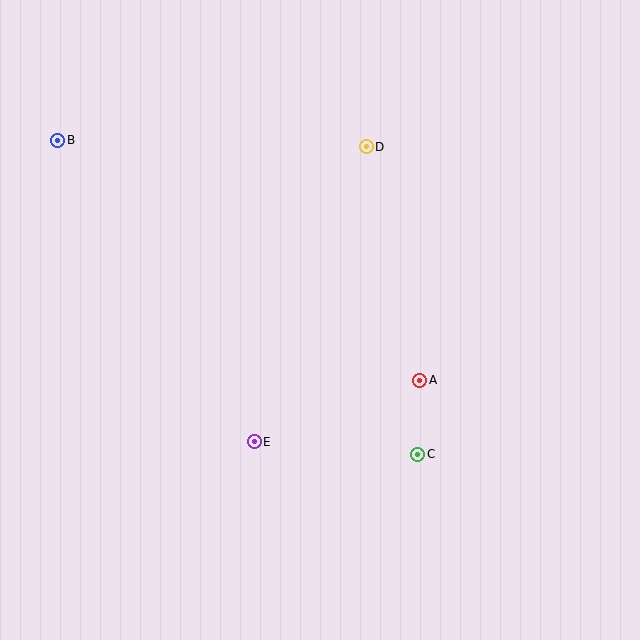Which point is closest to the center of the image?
Point A at (420, 380) is closest to the center.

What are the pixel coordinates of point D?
Point D is at (366, 147).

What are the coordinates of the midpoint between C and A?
The midpoint between C and A is at (419, 417).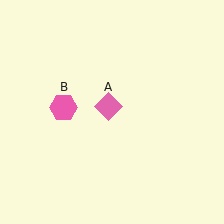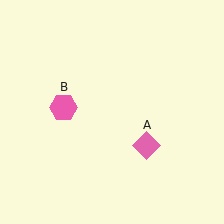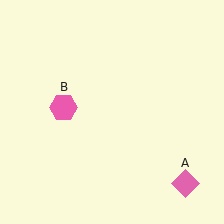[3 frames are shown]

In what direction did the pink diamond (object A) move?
The pink diamond (object A) moved down and to the right.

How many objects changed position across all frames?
1 object changed position: pink diamond (object A).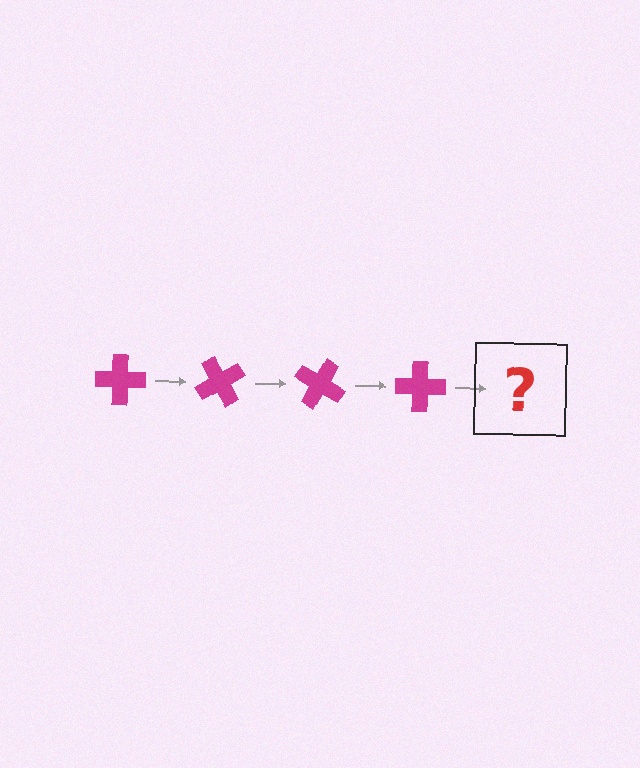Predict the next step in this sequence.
The next step is a magenta cross rotated 240 degrees.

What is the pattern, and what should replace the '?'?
The pattern is that the cross rotates 60 degrees each step. The '?' should be a magenta cross rotated 240 degrees.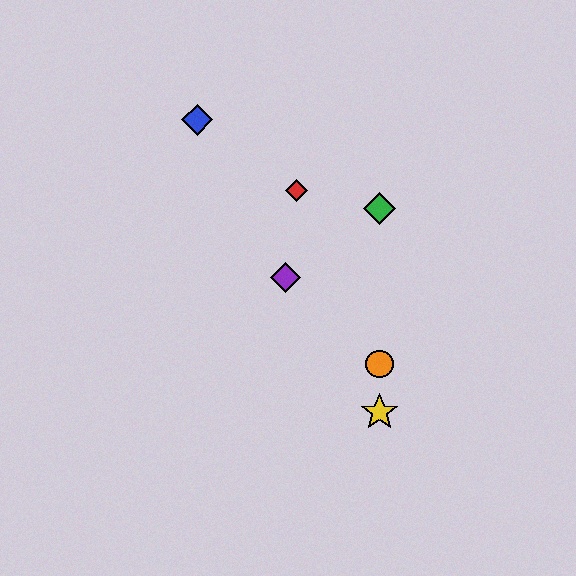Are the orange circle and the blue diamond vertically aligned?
No, the orange circle is at x≈380 and the blue diamond is at x≈197.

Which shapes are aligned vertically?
The green diamond, the yellow star, the orange circle are aligned vertically.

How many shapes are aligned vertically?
3 shapes (the green diamond, the yellow star, the orange circle) are aligned vertically.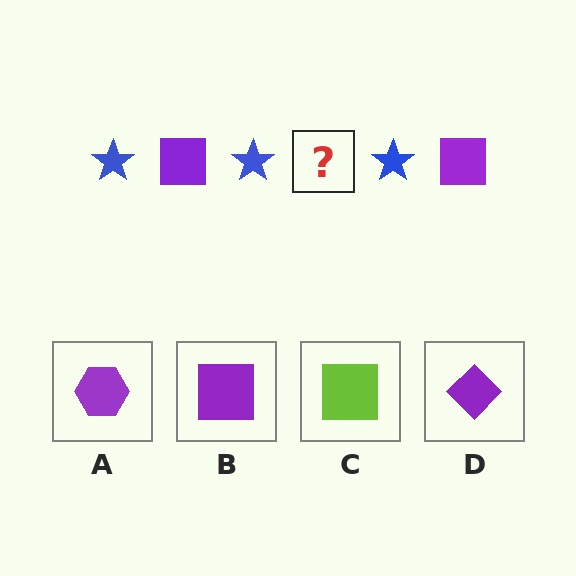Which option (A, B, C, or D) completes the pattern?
B.